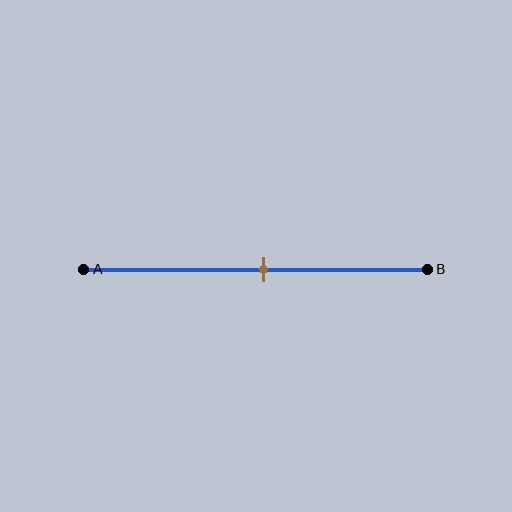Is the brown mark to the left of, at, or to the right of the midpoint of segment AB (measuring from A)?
The brown mark is approximately at the midpoint of segment AB.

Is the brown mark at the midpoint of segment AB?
Yes, the mark is approximately at the midpoint.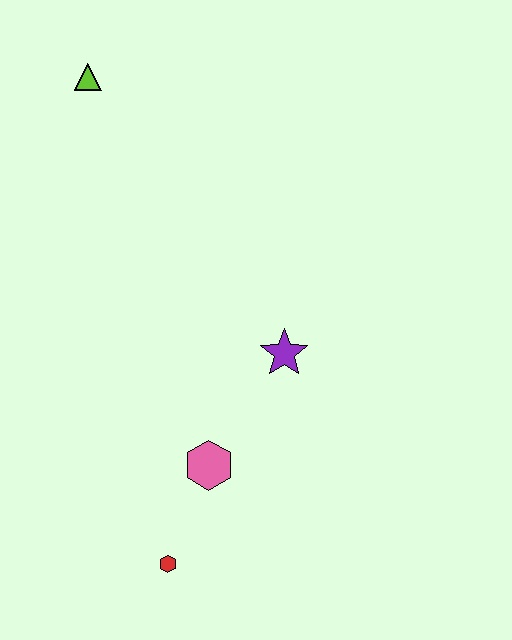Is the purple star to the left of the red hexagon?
No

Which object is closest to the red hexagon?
The pink hexagon is closest to the red hexagon.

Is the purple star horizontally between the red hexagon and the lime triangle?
No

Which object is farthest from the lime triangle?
The red hexagon is farthest from the lime triangle.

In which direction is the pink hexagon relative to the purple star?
The pink hexagon is below the purple star.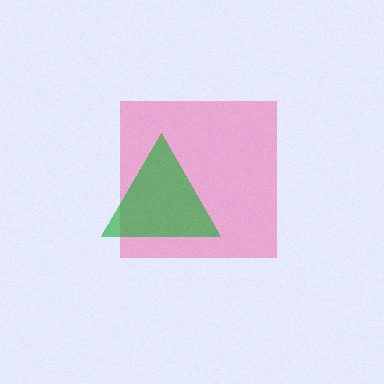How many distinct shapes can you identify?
There are 2 distinct shapes: a pink square, a green triangle.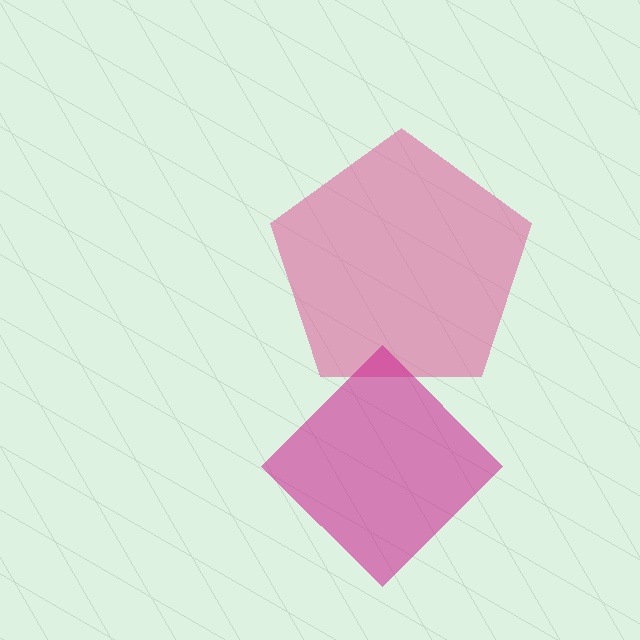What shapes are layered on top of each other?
The layered shapes are: a pink pentagon, a magenta diamond.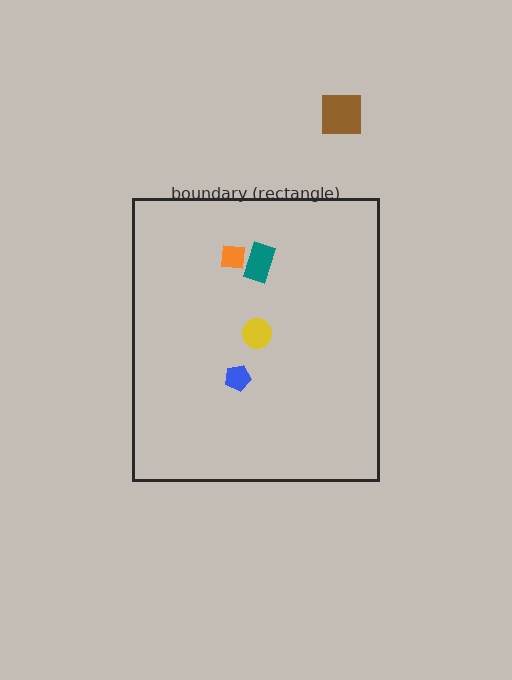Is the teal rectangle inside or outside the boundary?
Inside.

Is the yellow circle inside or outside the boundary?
Inside.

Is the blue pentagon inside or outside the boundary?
Inside.